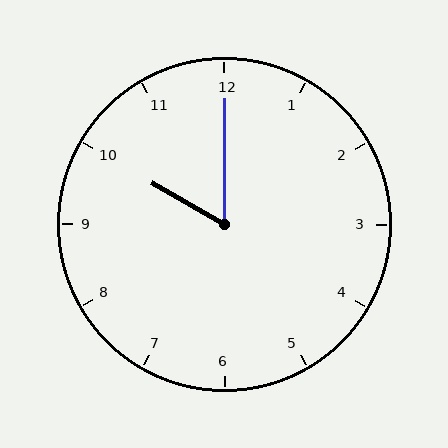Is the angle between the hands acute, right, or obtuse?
It is acute.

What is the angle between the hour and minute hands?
Approximately 60 degrees.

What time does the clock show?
10:00.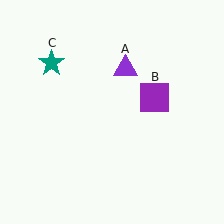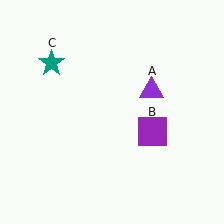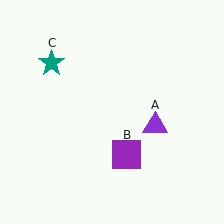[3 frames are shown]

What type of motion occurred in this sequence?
The purple triangle (object A), purple square (object B) rotated clockwise around the center of the scene.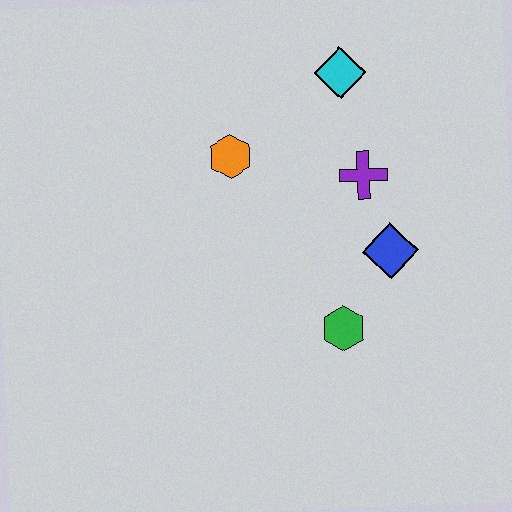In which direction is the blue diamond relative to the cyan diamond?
The blue diamond is below the cyan diamond.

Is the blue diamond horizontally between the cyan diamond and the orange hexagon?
No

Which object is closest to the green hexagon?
The blue diamond is closest to the green hexagon.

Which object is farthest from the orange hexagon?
The green hexagon is farthest from the orange hexagon.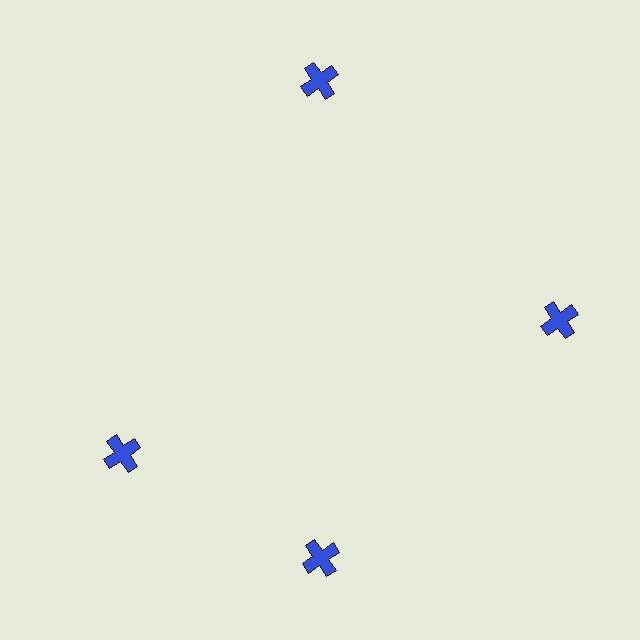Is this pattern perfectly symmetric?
No. The 4 blue crosses are arranged in a ring, but one element near the 9 o'clock position is rotated out of alignment along the ring, breaking the 4-fold rotational symmetry.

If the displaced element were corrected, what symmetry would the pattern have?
It would have 4-fold rotational symmetry — the pattern would map onto itself every 90 degrees.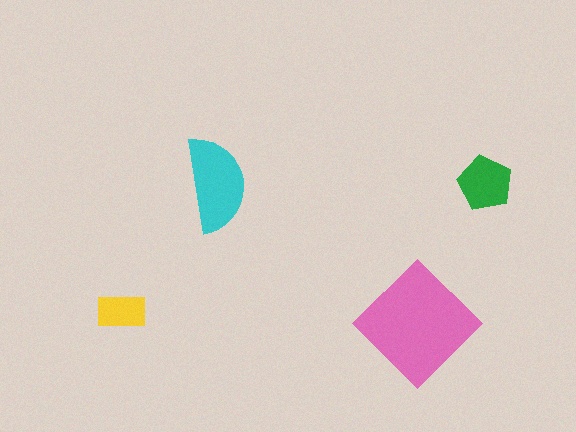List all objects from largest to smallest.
The pink diamond, the cyan semicircle, the green pentagon, the yellow rectangle.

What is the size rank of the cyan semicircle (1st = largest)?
2nd.